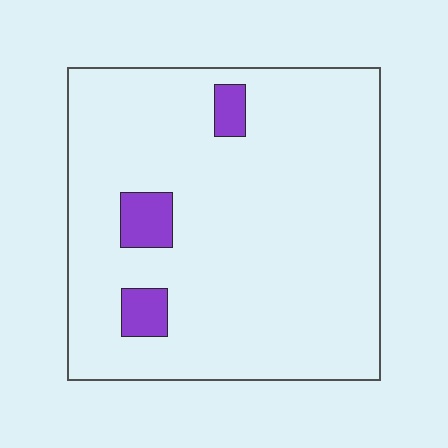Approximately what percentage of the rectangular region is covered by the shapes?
Approximately 5%.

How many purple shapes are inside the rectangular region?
3.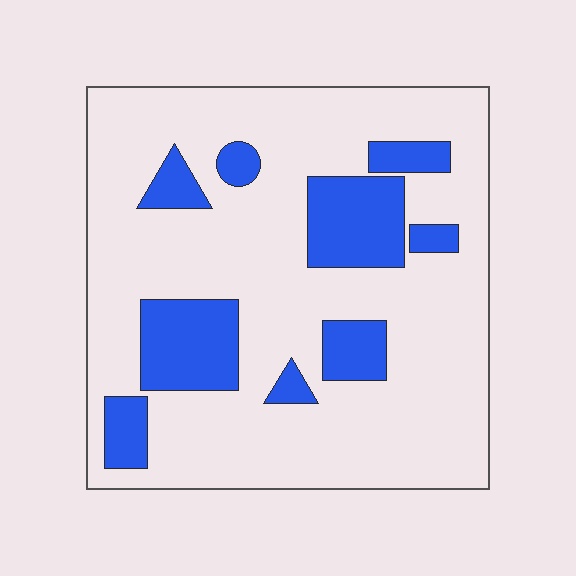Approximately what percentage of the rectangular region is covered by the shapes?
Approximately 20%.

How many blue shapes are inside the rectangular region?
9.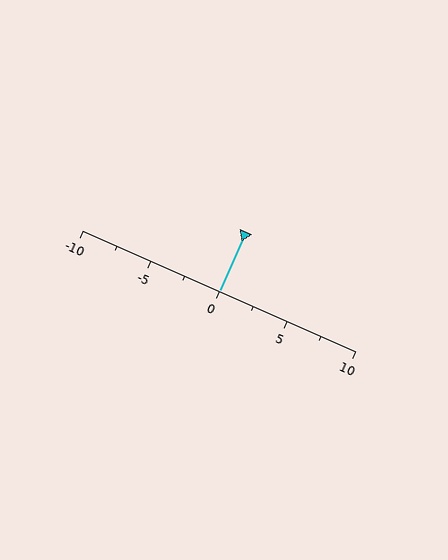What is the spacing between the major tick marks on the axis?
The major ticks are spaced 5 apart.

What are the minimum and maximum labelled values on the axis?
The axis runs from -10 to 10.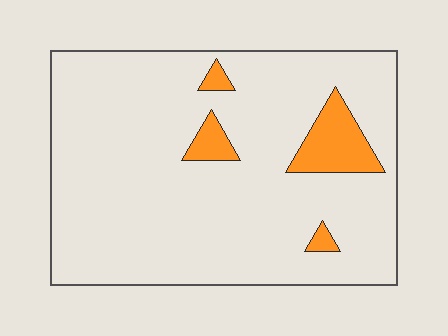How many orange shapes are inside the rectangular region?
4.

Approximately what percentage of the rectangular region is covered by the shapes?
Approximately 10%.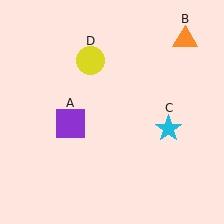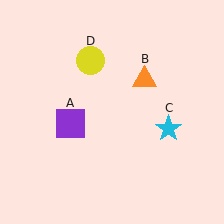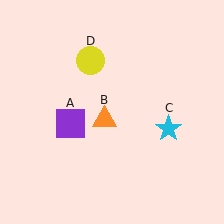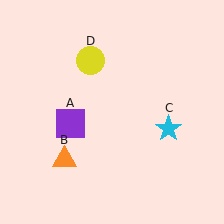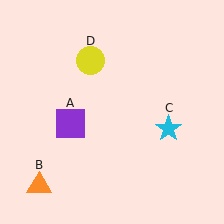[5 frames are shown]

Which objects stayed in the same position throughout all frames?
Purple square (object A) and cyan star (object C) and yellow circle (object D) remained stationary.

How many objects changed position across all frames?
1 object changed position: orange triangle (object B).